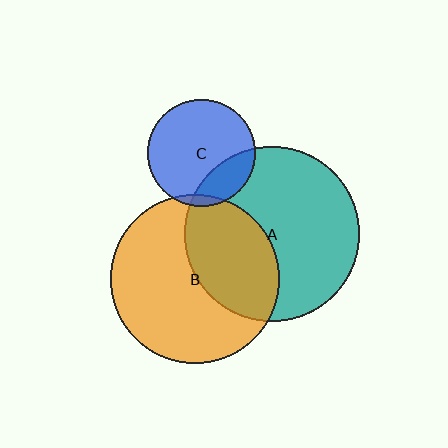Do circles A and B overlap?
Yes.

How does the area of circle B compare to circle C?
Approximately 2.5 times.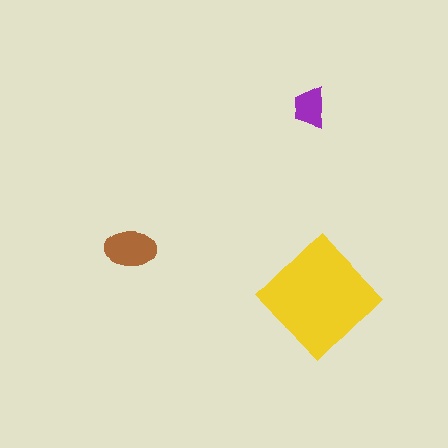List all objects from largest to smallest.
The yellow diamond, the brown ellipse, the purple trapezoid.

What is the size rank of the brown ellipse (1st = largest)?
2nd.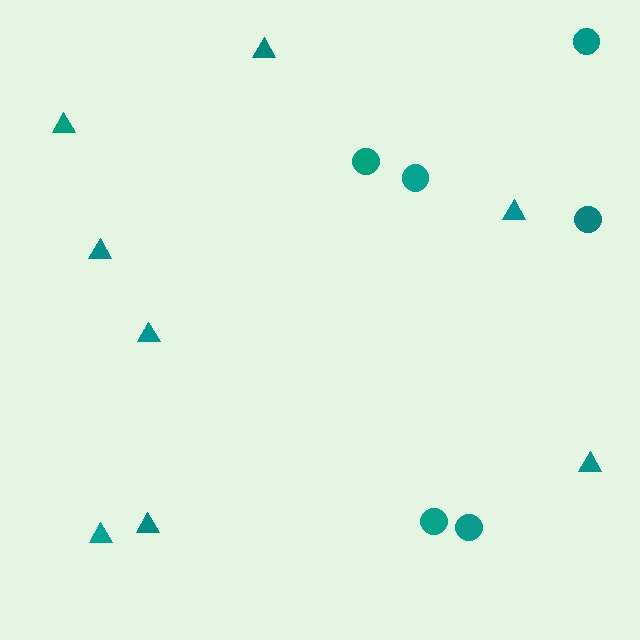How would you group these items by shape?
There are 2 groups: one group of triangles (8) and one group of circles (6).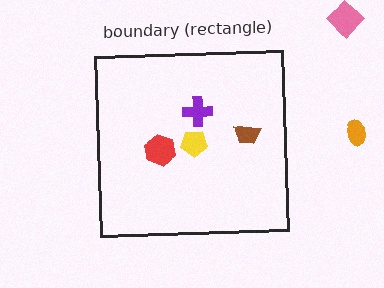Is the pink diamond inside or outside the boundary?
Outside.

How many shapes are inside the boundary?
4 inside, 2 outside.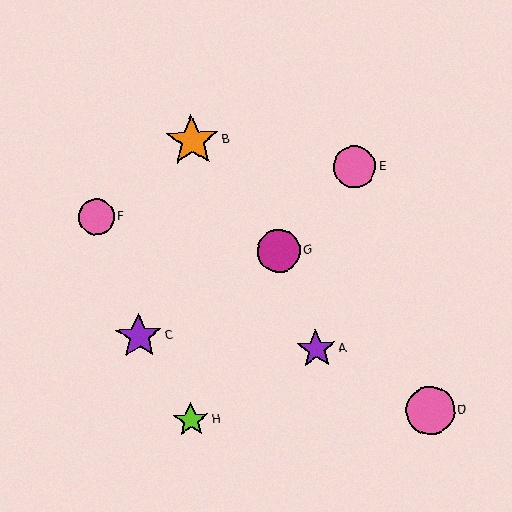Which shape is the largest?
The orange star (labeled B) is the largest.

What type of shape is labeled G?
Shape G is a magenta circle.